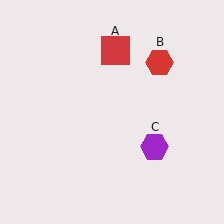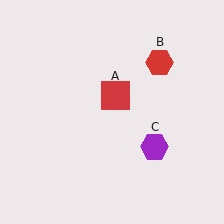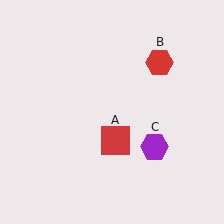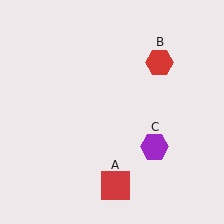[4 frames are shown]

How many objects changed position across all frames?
1 object changed position: red square (object A).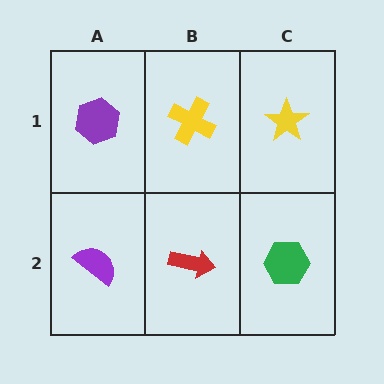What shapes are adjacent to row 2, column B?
A yellow cross (row 1, column B), a purple semicircle (row 2, column A), a green hexagon (row 2, column C).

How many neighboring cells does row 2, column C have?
2.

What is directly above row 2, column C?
A yellow star.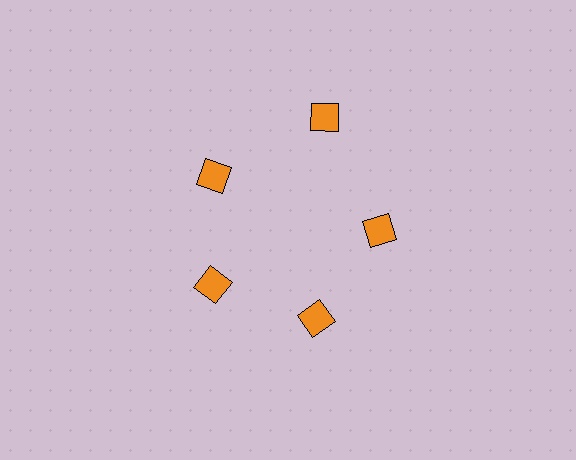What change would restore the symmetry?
The symmetry would be restored by moving it inward, back onto the ring so that all 5 squares sit at equal angles and equal distance from the center.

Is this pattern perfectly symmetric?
No. The 5 orange squares are arranged in a ring, but one element near the 1 o'clock position is pushed outward from the center, breaking the 5-fold rotational symmetry.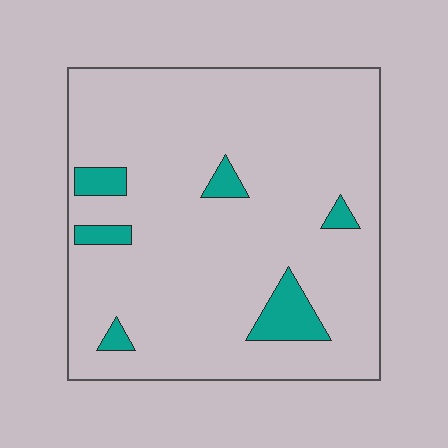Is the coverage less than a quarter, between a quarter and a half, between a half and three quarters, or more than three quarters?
Less than a quarter.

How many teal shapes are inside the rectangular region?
6.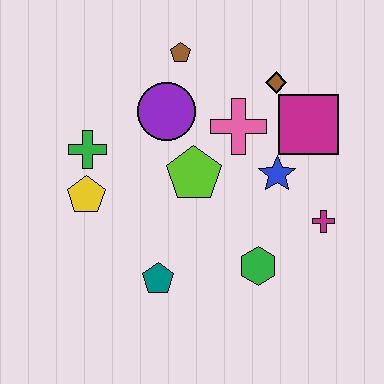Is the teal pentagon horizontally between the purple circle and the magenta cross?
No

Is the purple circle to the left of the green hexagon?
Yes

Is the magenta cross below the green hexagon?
No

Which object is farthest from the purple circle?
The magenta cross is farthest from the purple circle.